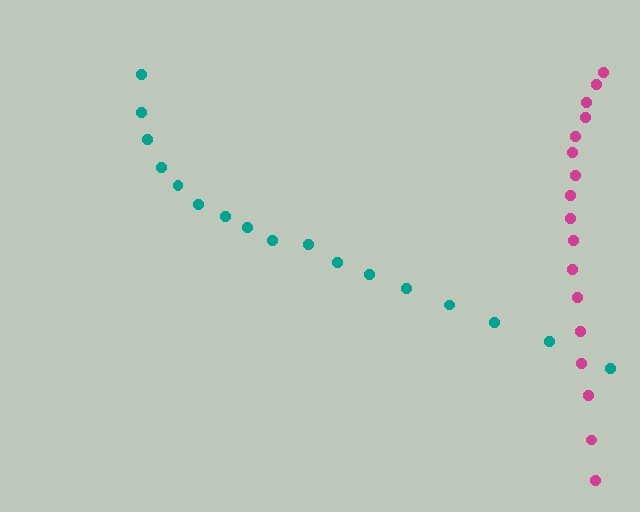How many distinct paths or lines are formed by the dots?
There are 2 distinct paths.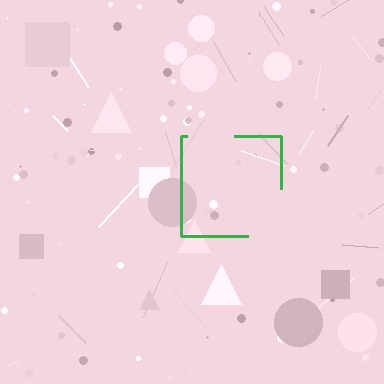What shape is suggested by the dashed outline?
The dashed outline suggests a square.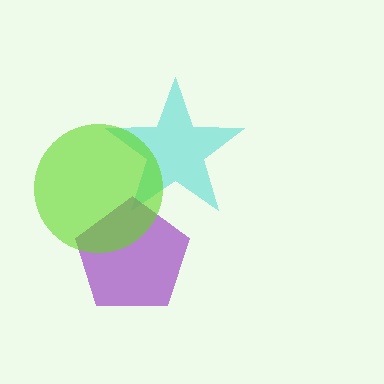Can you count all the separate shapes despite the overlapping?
Yes, there are 3 separate shapes.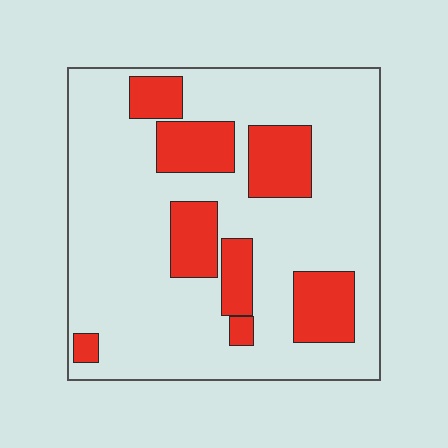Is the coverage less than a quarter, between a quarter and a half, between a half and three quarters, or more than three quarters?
Less than a quarter.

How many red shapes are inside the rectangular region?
8.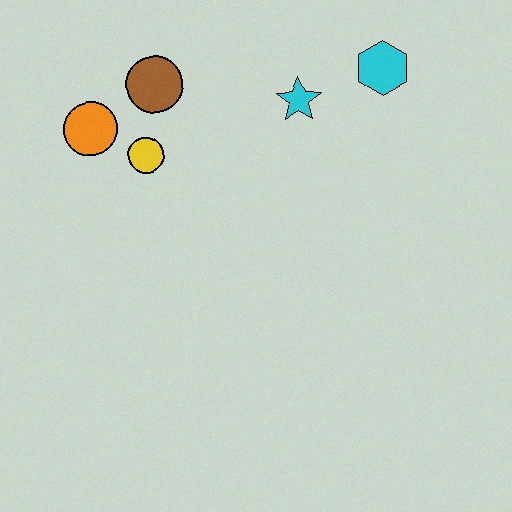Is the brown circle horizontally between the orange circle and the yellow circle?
No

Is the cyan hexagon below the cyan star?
No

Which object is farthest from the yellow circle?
The cyan hexagon is farthest from the yellow circle.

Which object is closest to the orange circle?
The yellow circle is closest to the orange circle.